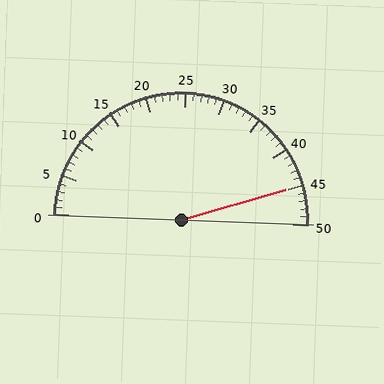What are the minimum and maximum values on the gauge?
The gauge ranges from 0 to 50.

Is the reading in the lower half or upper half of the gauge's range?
The reading is in the upper half of the range (0 to 50).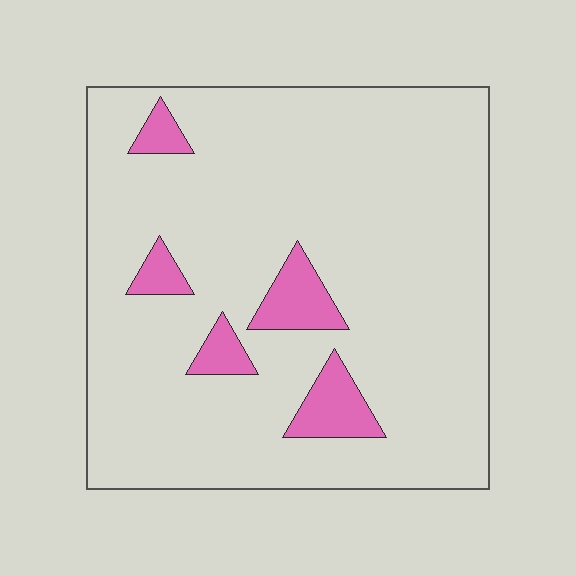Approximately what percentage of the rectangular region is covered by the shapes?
Approximately 10%.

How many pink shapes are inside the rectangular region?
5.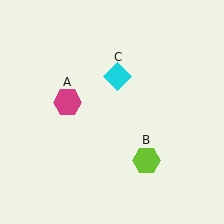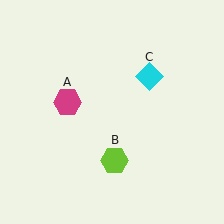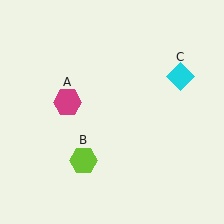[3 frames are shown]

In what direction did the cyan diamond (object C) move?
The cyan diamond (object C) moved right.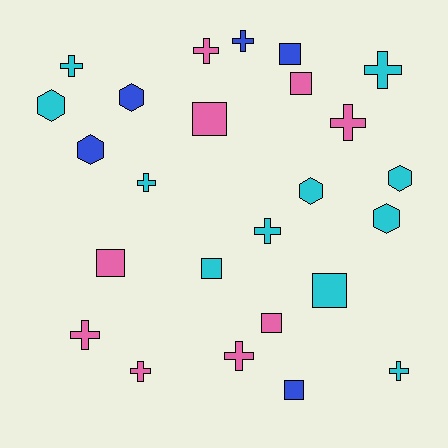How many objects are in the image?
There are 25 objects.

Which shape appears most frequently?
Cross, with 11 objects.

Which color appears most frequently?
Cyan, with 11 objects.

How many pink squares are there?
There are 4 pink squares.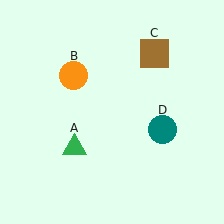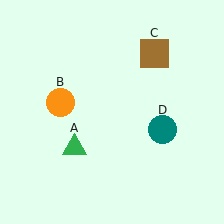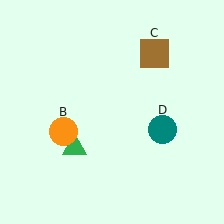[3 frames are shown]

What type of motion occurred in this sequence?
The orange circle (object B) rotated counterclockwise around the center of the scene.